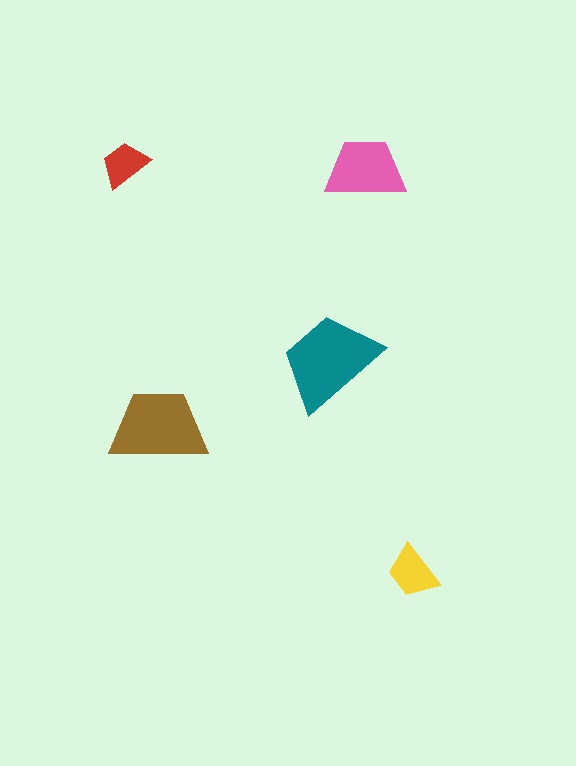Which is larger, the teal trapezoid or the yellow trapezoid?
The teal one.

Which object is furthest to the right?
The yellow trapezoid is rightmost.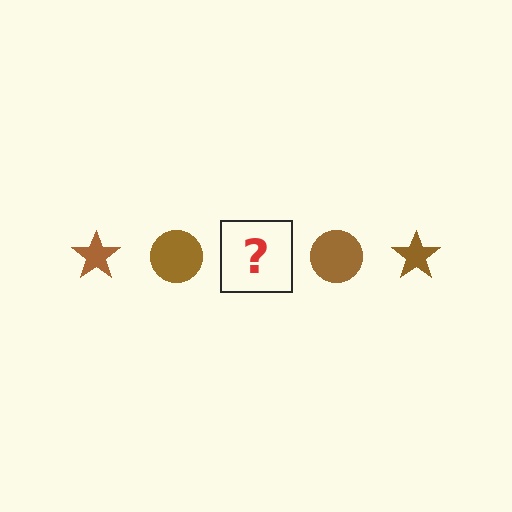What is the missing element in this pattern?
The missing element is a brown star.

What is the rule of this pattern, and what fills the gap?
The rule is that the pattern cycles through star, circle shapes in brown. The gap should be filled with a brown star.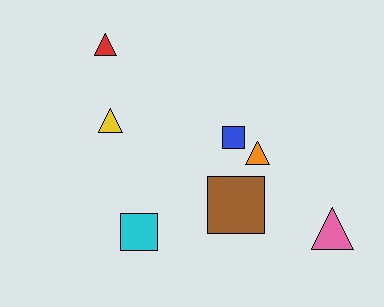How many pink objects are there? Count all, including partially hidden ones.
There is 1 pink object.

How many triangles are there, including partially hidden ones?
There are 4 triangles.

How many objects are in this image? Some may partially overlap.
There are 7 objects.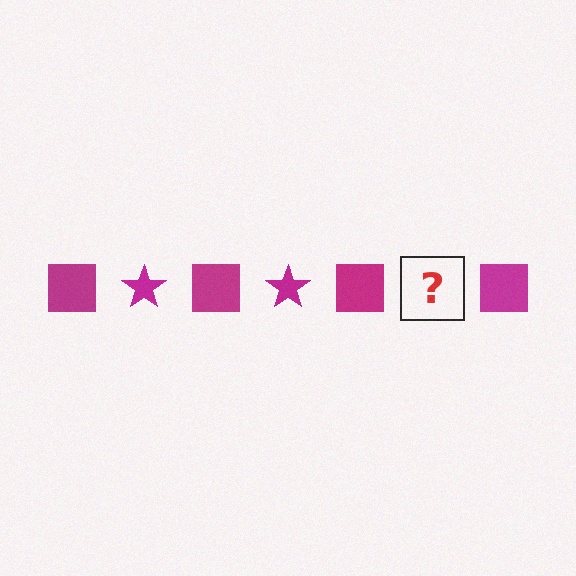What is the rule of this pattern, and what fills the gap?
The rule is that the pattern cycles through square, star shapes in magenta. The gap should be filled with a magenta star.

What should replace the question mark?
The question mark should be replaced with a magenta star.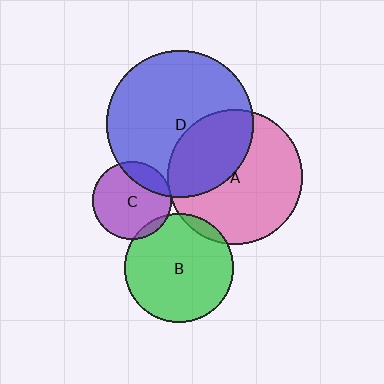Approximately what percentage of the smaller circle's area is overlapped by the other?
Approximately 5%.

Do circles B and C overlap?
Yes.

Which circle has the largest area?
Circle D (blue).